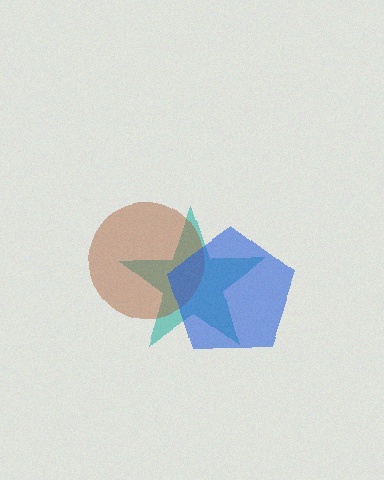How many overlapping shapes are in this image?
There are 3 overlapping shapes in the image.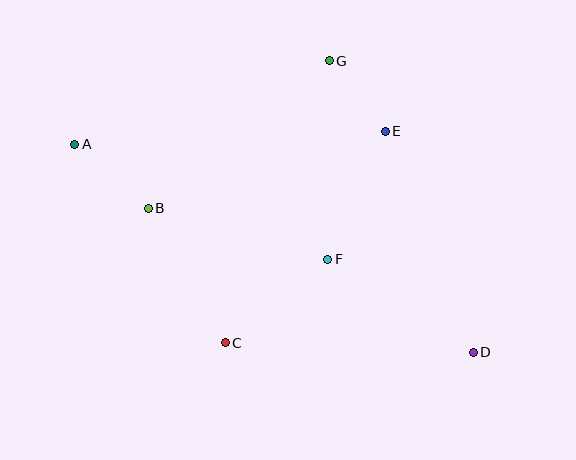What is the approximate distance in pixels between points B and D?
The distance between B and D is approximately 356 pixels.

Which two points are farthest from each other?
Points A and D are farthest from each other.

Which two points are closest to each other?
Points E and G are closest to each other.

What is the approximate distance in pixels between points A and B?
The distance between A and B is approximately 97 pixels.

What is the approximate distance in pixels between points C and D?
The distance between C and D is approximately 248 pixels.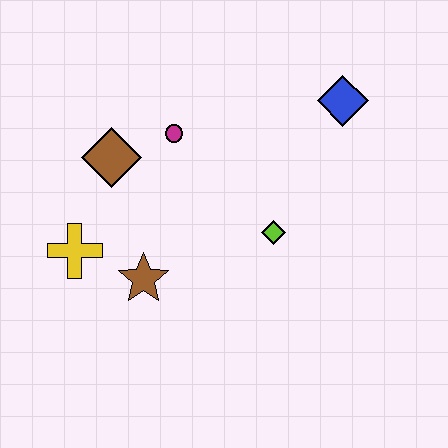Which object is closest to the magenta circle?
The brown diamond is closest to the magenta circle.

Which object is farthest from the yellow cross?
The blue diamond is farthest from the yellow cross.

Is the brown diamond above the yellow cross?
Yes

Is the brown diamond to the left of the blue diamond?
Yes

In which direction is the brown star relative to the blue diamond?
The brown star is to the left of the blue diamond.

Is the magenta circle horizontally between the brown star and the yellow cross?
No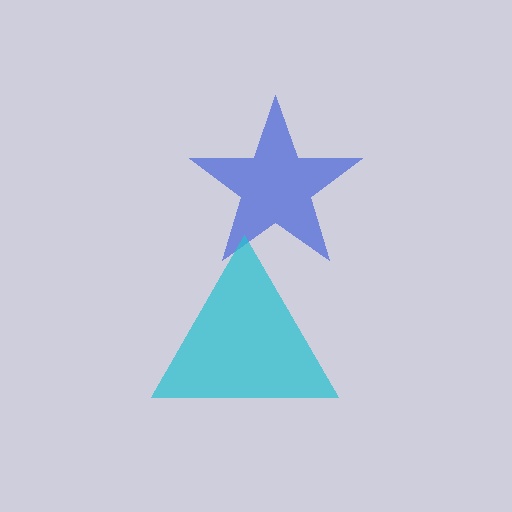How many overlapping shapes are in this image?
There are 2 overlapping shapes in the image.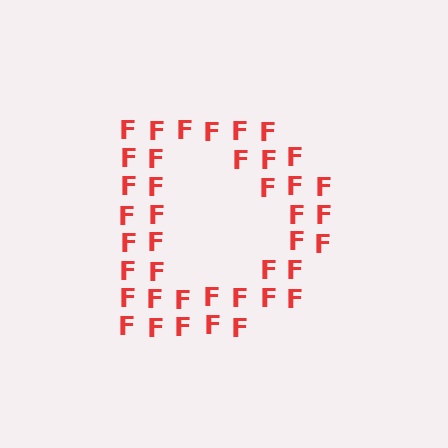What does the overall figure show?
The overall figure shows the letter D.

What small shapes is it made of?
It is made of small letter F's.